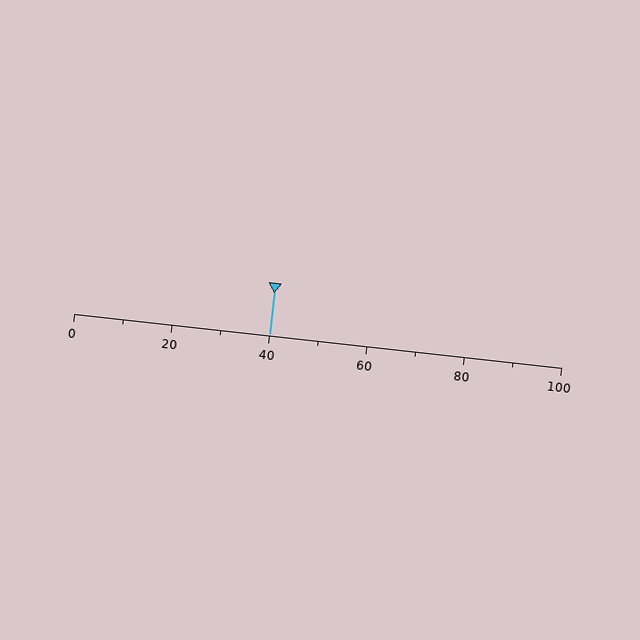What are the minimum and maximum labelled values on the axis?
The axis runs from 0 to 100.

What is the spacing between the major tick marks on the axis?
The major ticks are spaced 20 apart.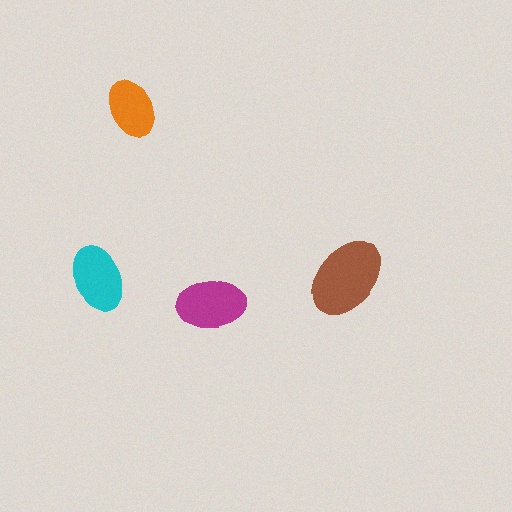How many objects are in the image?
There are 4 objects in the image.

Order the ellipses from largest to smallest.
the brown one, the magenta one, the cyan one, the orange one.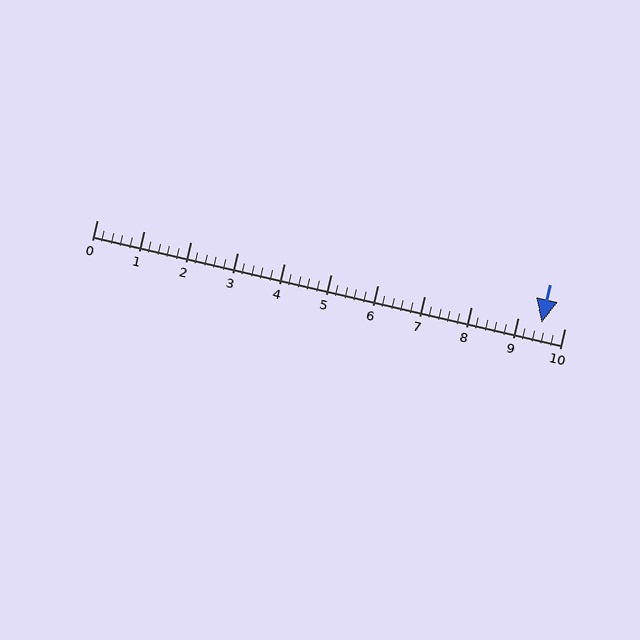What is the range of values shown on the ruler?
The ruler shows values from 0 to 10.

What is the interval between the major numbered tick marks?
The major tick marks are spaced 1 units apart.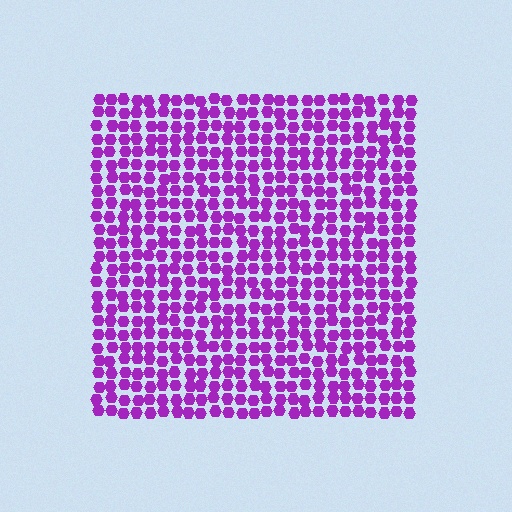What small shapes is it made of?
It is made of small hexagons.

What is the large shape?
The large shape is a square.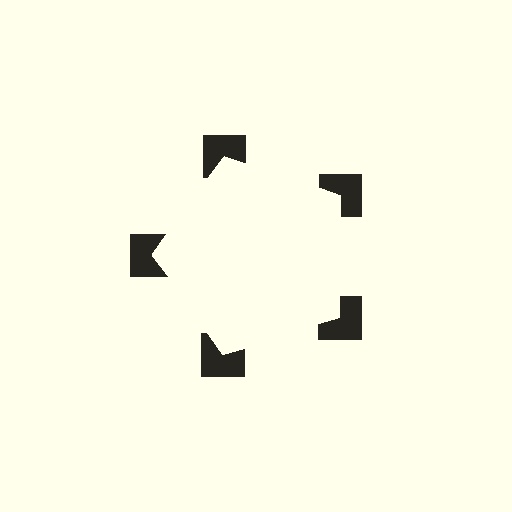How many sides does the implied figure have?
5 sides.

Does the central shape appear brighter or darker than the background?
It typically appears slightly brighter than the background, even though no actual brightness change is drawn.